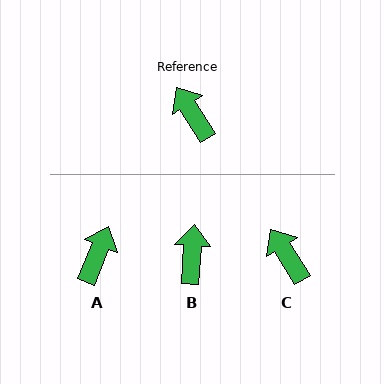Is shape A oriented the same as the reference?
No, it is off by about 54 degrees.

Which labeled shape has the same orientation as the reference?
C.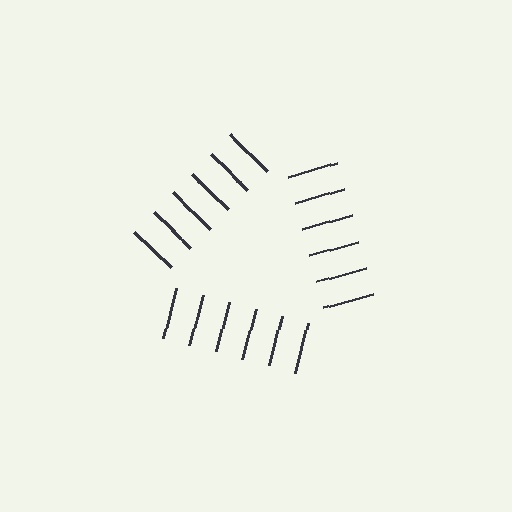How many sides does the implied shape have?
3 sides — the line-ends trace a triangle.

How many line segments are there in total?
18 — 6 along each of the 3 edges.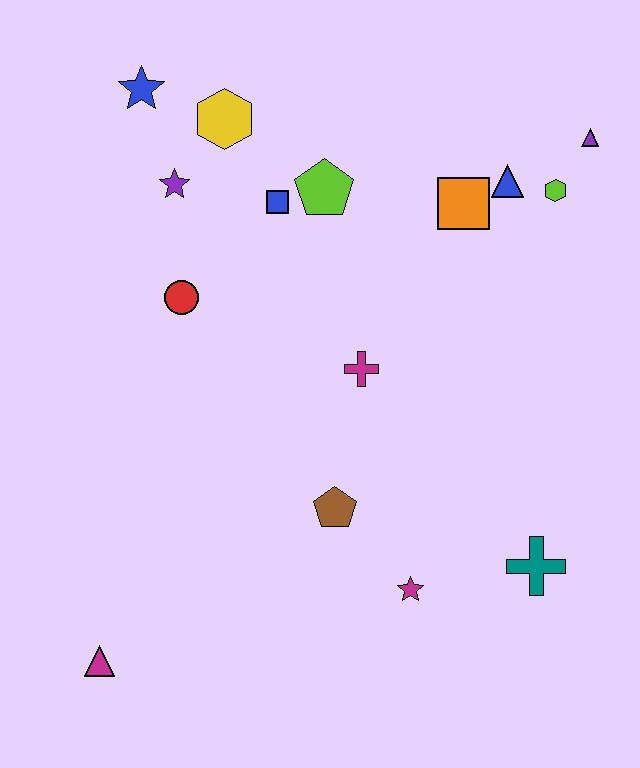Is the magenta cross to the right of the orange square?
No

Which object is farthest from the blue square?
The magenta triangle is farthest from the blue square.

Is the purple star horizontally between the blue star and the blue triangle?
Yes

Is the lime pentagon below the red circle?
No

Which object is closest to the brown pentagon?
The magenta star is closest to the brown pentagon.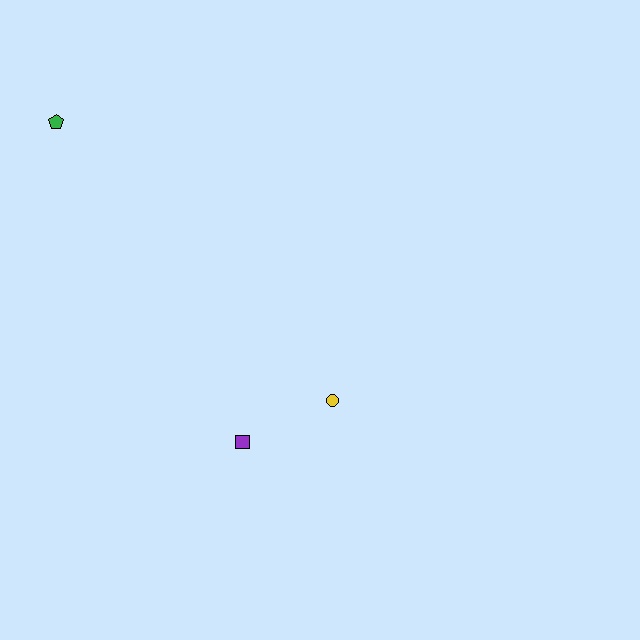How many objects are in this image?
There are 3 objects.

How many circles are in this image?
There is 1 circle.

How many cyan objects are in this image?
There are no cyan objects.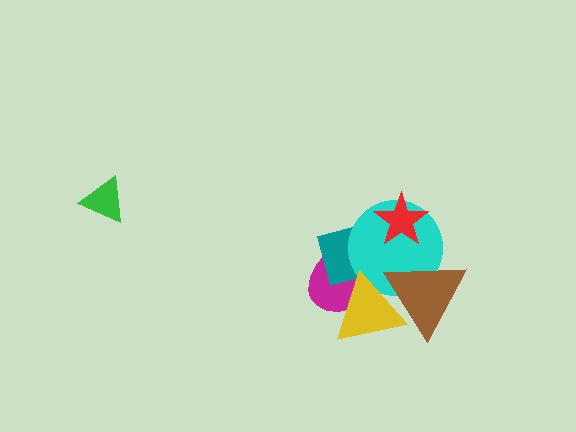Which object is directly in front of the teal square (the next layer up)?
The cyan circle is directly in front of the teal square.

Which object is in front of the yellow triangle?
The brown triangle is in front of the yellow triangle.